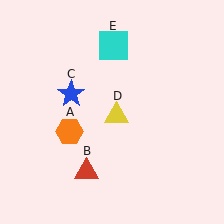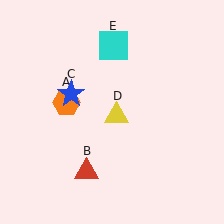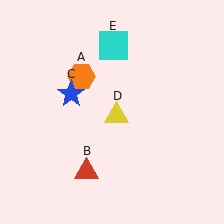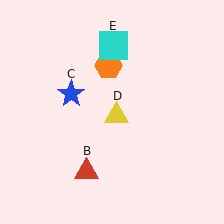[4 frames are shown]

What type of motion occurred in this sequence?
The orange hexagon (object A) rotated clockwise around the center of the scene.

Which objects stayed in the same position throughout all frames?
Red triangle (object B) and blue star (object C) and yellow triangle (object D) and cyan square (object E) remained stationary.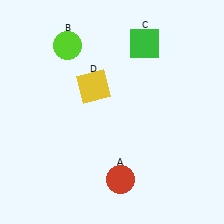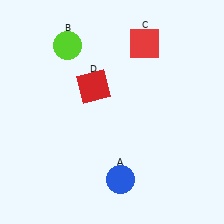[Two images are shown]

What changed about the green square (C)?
In Image 1, C is green. In Image 2, it changed to red.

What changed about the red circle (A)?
In Image 1, A is red. In Image 2, it changed to blue.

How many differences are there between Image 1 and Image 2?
There are 3 differences between the two images.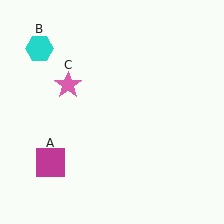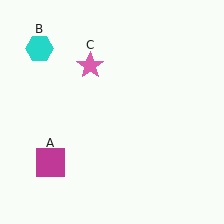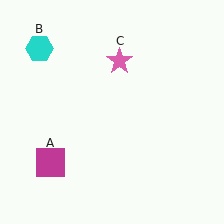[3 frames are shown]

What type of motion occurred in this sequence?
The pink star (object C) rotated clockwise around the center of the scene.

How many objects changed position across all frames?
1 object changed position: pink star (object C).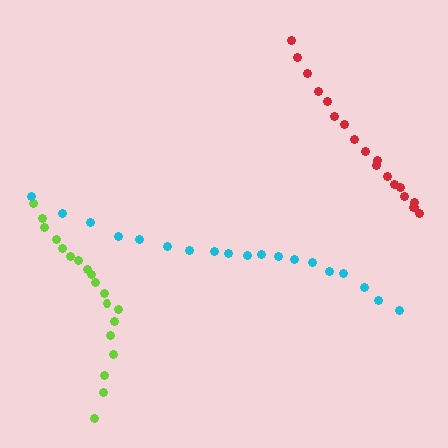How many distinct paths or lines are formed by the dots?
There are 3 distinct paths.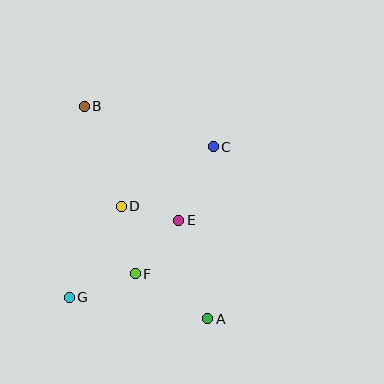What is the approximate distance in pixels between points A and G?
The distance between A and G is approximately 140 pixels.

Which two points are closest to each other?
Points D and E are closest to each other.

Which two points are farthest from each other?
Points A and B are farthest from each other.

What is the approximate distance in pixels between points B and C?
The distance between B and C is approximately 135 pixels.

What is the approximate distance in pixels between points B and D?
The distance between B and D is approximately 106 pixels.